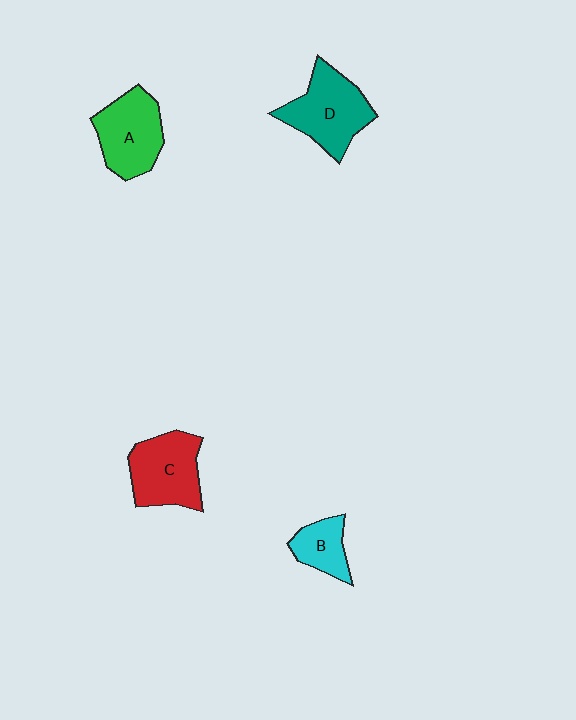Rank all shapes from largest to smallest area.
From largest to smallest: D (teal), C (red), A (green), B (cyan).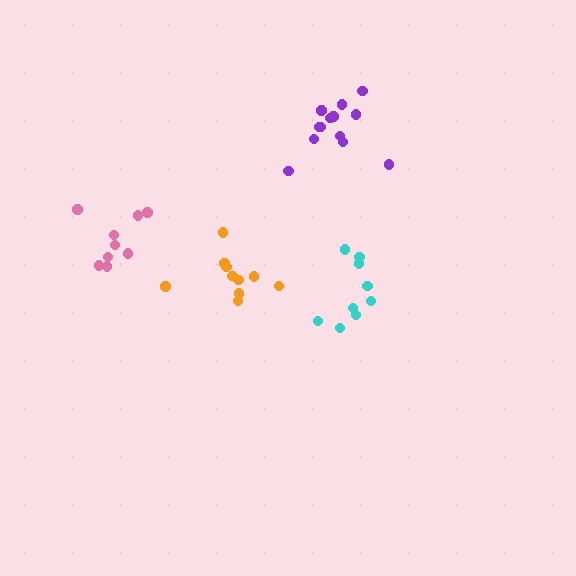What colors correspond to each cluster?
The clusters are colored: orange, purple, pink, cyan.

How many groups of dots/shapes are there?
There are 4 groups.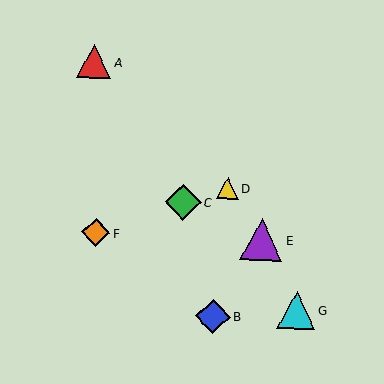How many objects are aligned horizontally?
2 objects (E, F) are aligned horizontally.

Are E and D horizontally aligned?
No, E is at y≈240 and D is at y≈188.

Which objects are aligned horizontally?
Objects E, F are aligned horizontally.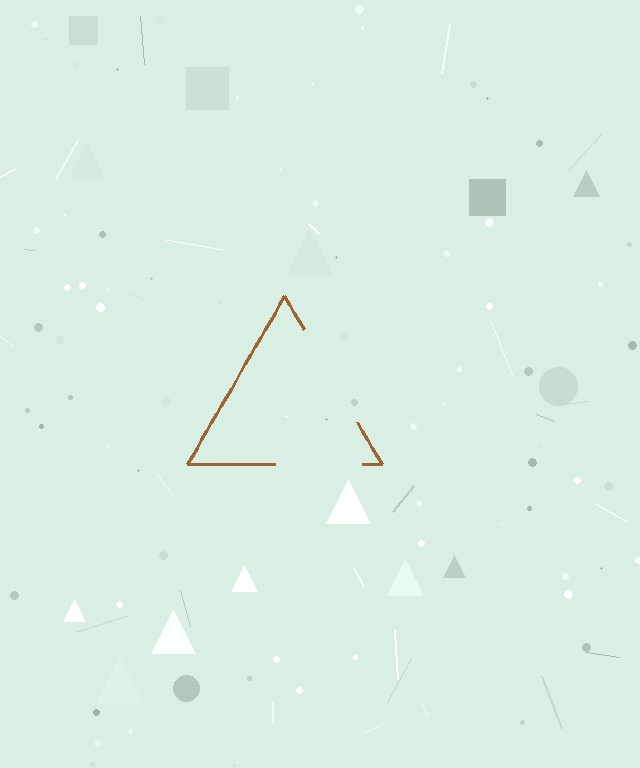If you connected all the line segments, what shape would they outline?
They would outline a triangle.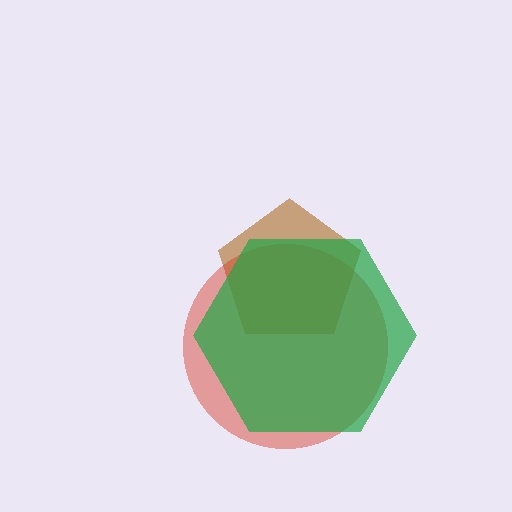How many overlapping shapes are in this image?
There are 3 overlapping shapes in the image.